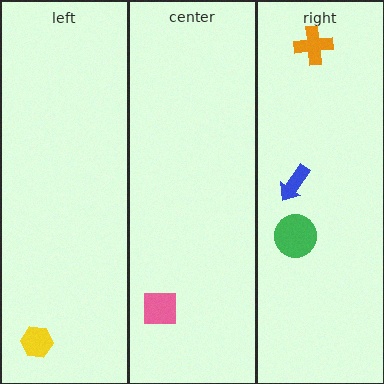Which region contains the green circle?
The right region.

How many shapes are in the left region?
1.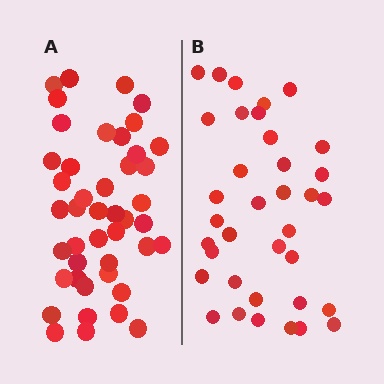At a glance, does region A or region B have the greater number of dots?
Region A (the left region) has more dots.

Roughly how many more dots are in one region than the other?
Region A has roughly 8 or so more dots than region B.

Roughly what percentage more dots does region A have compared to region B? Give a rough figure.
About 20% more.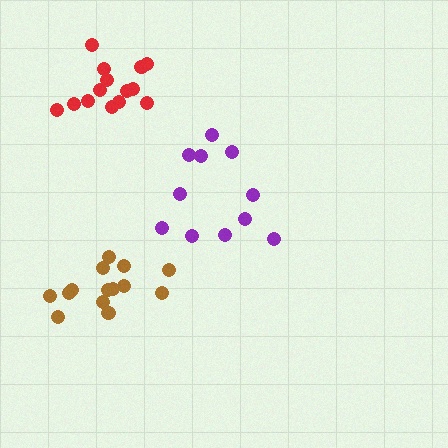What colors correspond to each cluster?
The clusters are colored: purple, red, brown.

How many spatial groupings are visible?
There are 3 spatial groupings.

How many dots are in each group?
Group 1: 11 dots, Group 2: 14 dots, Group 3: 14 dots (39 total).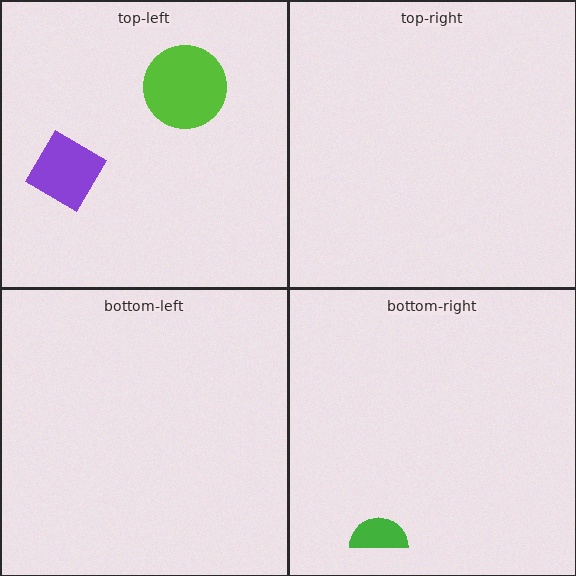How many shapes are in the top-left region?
2.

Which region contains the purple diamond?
The top-left region.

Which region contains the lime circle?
The top-left region.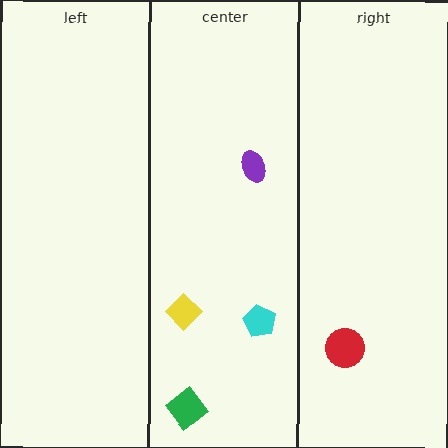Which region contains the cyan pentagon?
The center region.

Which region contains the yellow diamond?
The center region.